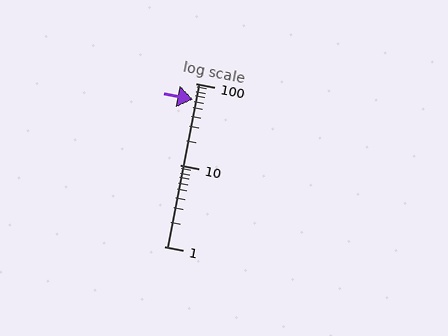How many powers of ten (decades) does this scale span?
The scale spans 2 decades, from 1 to 100.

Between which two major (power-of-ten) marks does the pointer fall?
The pointer is between 10 and 100.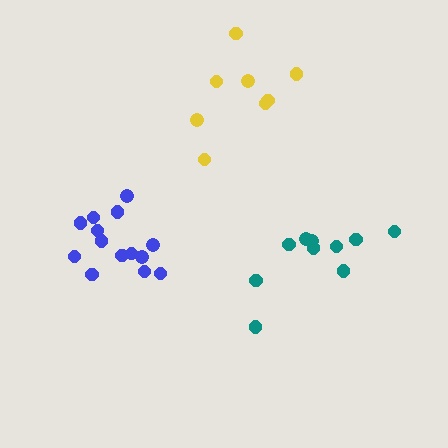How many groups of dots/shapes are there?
There are 3 groups.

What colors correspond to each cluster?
The clusters are colored: yellow, teal, blue.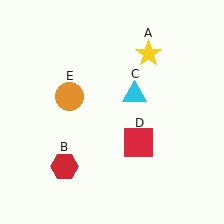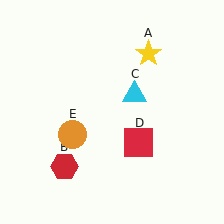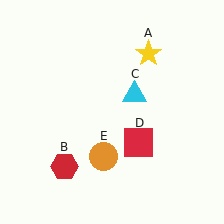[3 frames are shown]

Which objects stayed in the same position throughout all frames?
Yellow star (object A) and red hexagon (object B) and cyan triangle (object C) and red square (object D) remained stationary.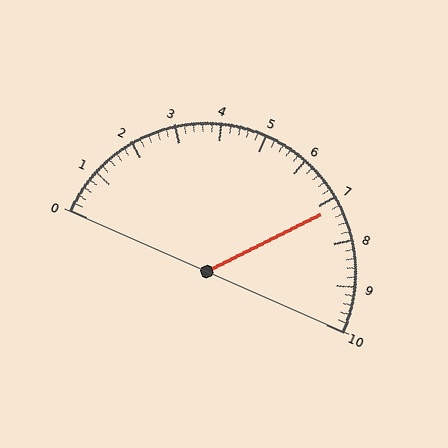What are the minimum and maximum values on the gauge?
The gauge ranges from 0 to 10.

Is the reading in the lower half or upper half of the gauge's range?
The reading is in the upper half of the range (0 to 10).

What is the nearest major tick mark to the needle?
The nearest major tick mark is 7.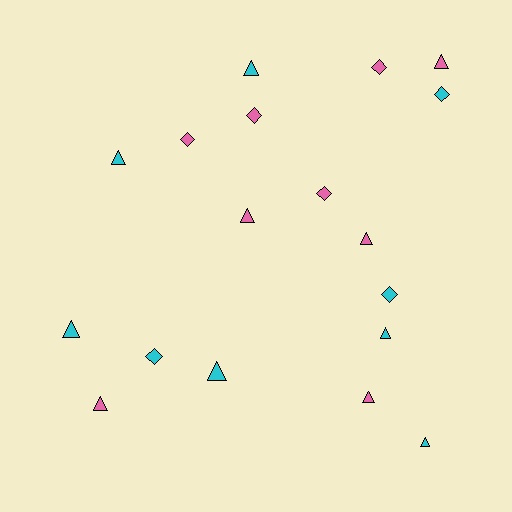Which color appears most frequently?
Pink, with 9 objects.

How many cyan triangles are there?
There are 6 cyan triangles.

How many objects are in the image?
There are 18 objects.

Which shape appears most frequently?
Triangle, with 11 objects.